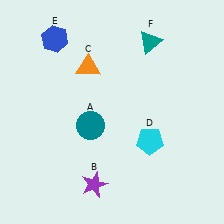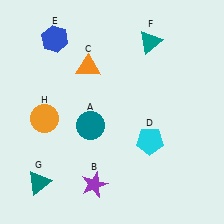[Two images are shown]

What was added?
A teal triangle (G), an orange circle (H) were added in Image 2.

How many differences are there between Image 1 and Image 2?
There are 2 differences between the two images.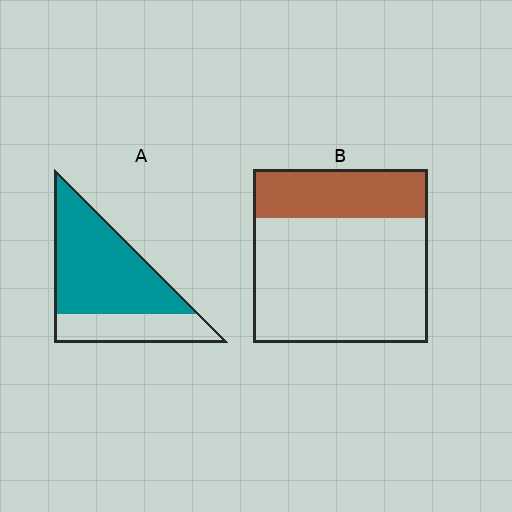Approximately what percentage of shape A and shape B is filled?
A is approximately 70% and B is approximately 30%.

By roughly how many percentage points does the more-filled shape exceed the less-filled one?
By roughly 40 percentage points (A over B).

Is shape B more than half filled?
No.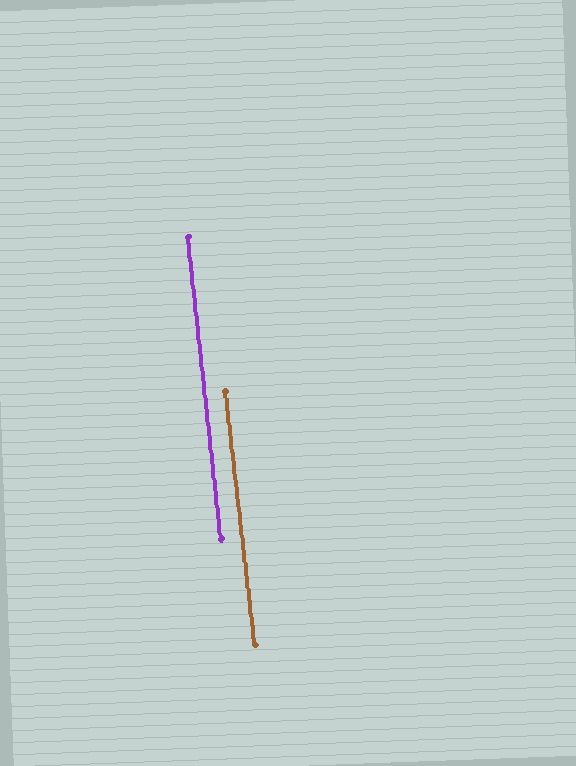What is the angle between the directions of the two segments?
Approximately 0 degrees.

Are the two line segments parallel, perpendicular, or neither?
Parallel — their directions differ by only 0.3°.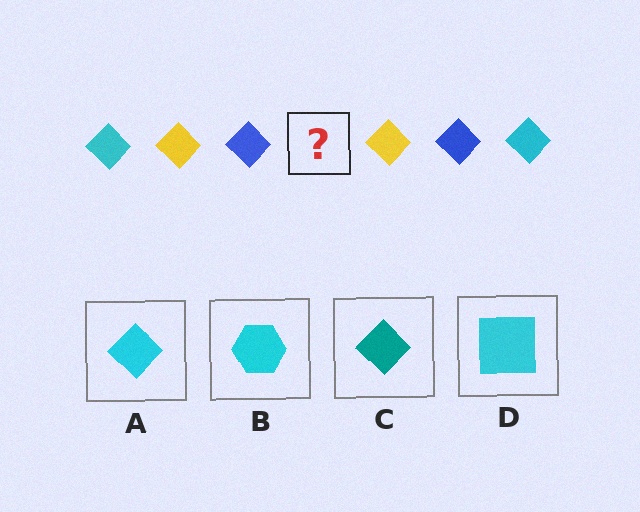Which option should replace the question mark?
Option A.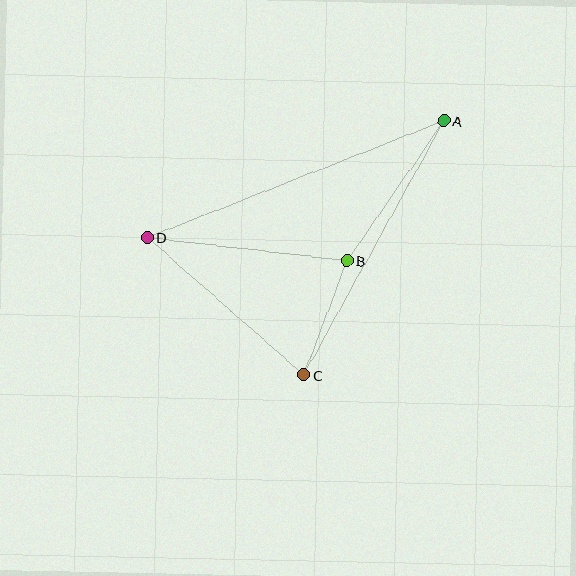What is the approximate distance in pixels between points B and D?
The distance between B and D is approximately 201 pixels.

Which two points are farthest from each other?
Points A and D are farthest from each other.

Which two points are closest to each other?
Points B and C are closest to each other.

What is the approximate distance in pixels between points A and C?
The distance between A and C is approximately 290 pixels.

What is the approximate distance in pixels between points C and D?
The distance between C and D is approximately 208 pixels.